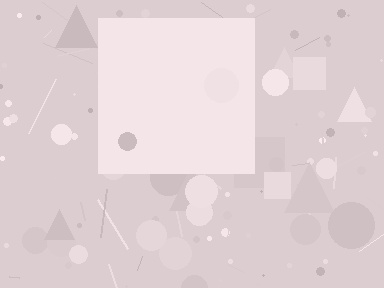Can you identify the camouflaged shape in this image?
The camouflaged shape is a square.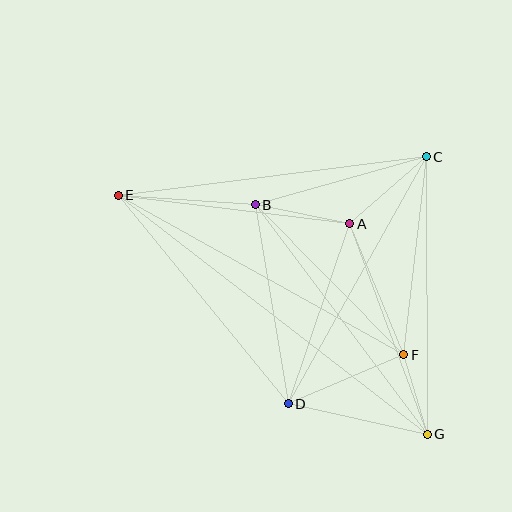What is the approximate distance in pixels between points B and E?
The distance between B and E is approximately 137 pixels.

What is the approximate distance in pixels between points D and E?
The distance between D and E is approximately 269 pixels.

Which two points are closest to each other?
Points F and G are closest to each other.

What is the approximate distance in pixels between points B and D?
The distance between B and D is approximately 202 pixels.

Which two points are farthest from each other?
Points E and G are farthest from each other.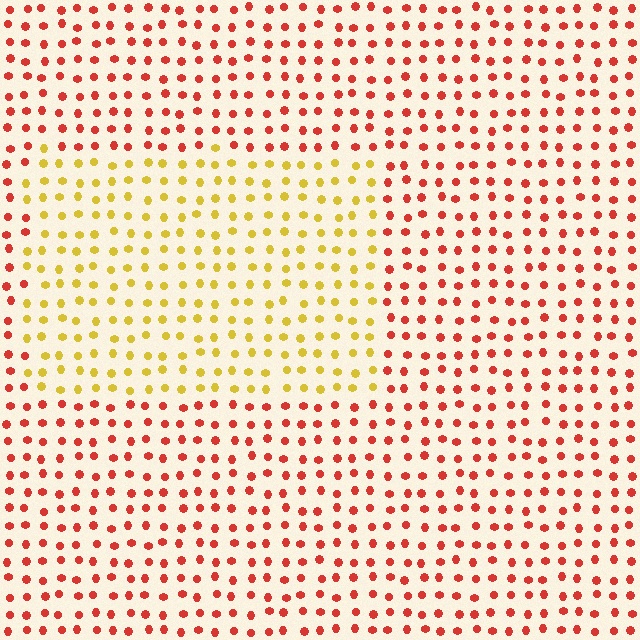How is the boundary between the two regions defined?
The boundary is defined purely by a slight shift in hue (about 50 degrees). Spacing, size, and orientation are identical on both sides.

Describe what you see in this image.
The image is filled with small red elements in a uniform arrangement. A rectangle-shaped region is visible where the elements are tinted to a slightly different hue, forming a subtle color boundary.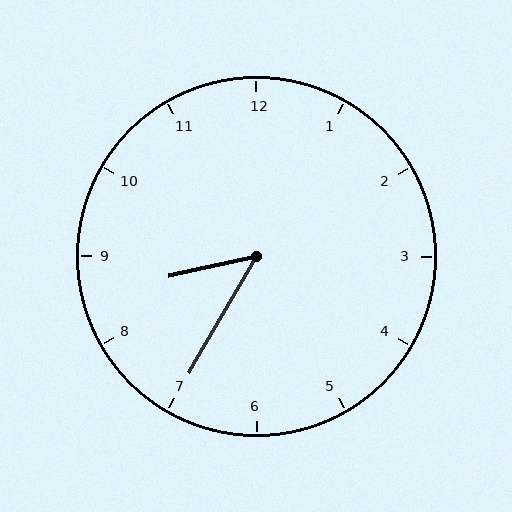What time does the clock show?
8:35.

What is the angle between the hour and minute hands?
Approximately 48 degrees.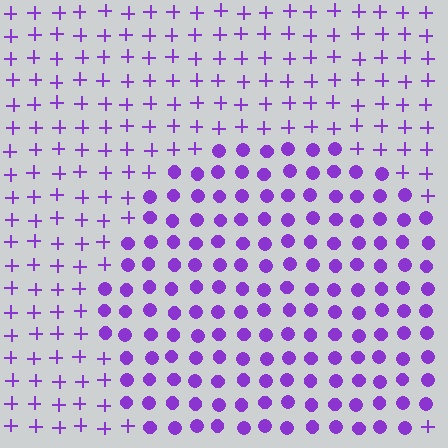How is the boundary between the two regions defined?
The boundary is defined by a change in element shape: circles inside vs. plus signs outside. All elements share the same color and spacing.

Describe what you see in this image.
The image is filled with small purple elements arranged in a uniform grid. A circle-shaped region contains circles, while the surrounding area contains plus signs. The boundary is defined purely by the change in element shape.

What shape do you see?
I see a circle.